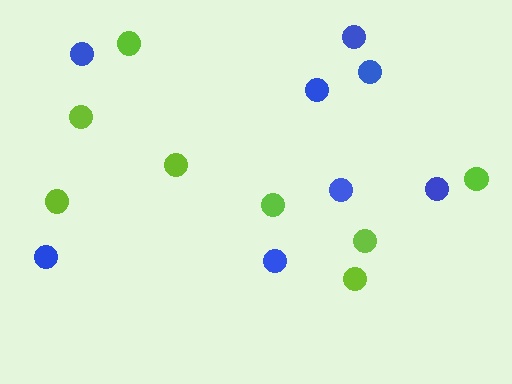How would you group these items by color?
There are 2 groups: one group of lime circles (8) and one group of blue circles (8).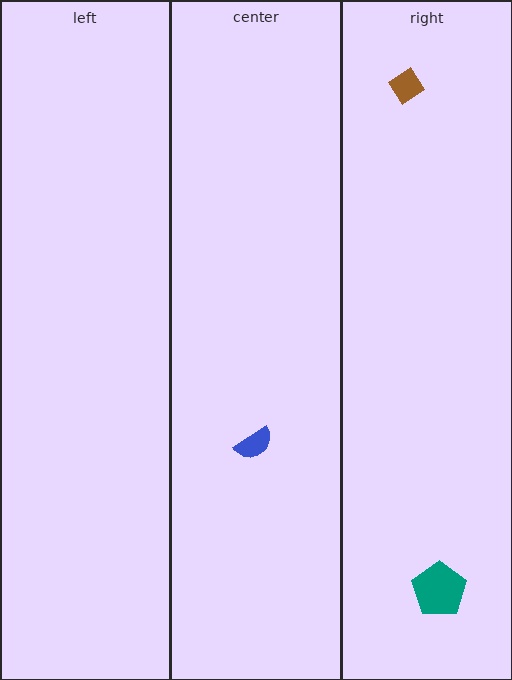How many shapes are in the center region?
1.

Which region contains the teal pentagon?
The right region.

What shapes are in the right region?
The brown diamond, the teal pentagon.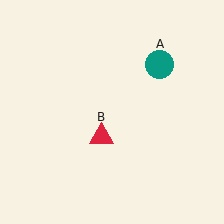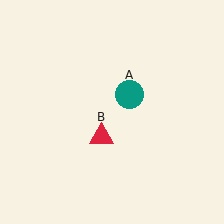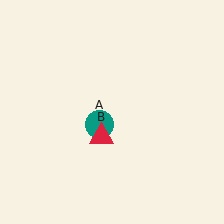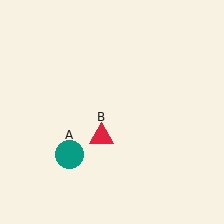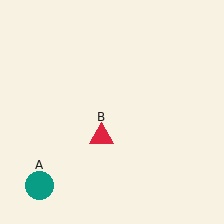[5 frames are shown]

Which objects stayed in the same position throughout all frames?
Red triangle (object B) remained stationary.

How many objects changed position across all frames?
1 object changed position: teal circle (object A).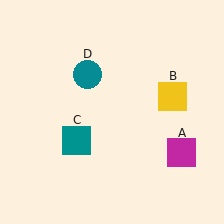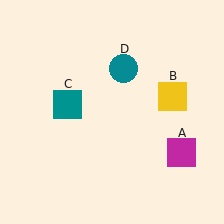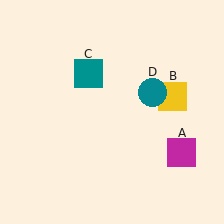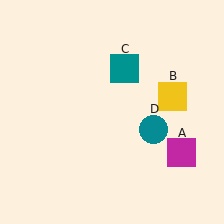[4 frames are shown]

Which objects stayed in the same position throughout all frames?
Magenta square (object A) and yellow square (object B) remained stationary.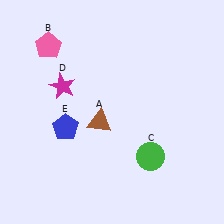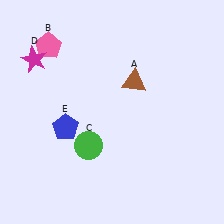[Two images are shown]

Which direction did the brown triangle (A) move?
The brown triangle (A) moved up.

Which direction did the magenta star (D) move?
The magenta star (D) moved left.